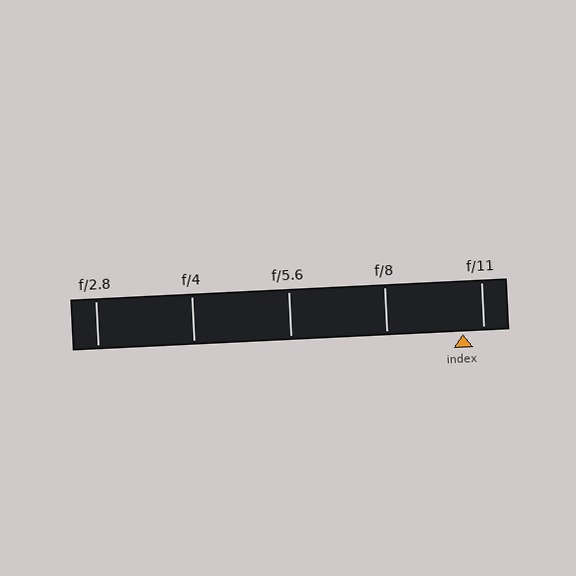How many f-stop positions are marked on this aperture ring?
There are 5 f-stop positions marked.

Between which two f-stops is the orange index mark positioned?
The index mark is between f/8 and f/11.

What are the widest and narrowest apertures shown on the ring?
The widest aperture shown is f/2.8 and the narrowest is f/11.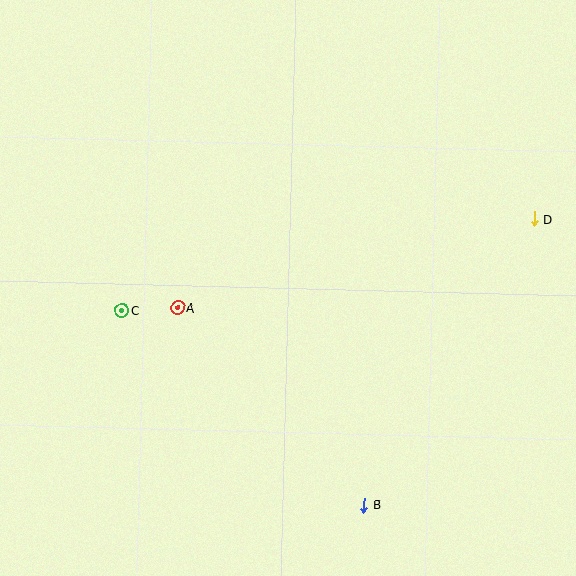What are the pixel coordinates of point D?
Point D is at (534, 219).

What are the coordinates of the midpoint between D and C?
The midpoint between D and C is at (328, 265).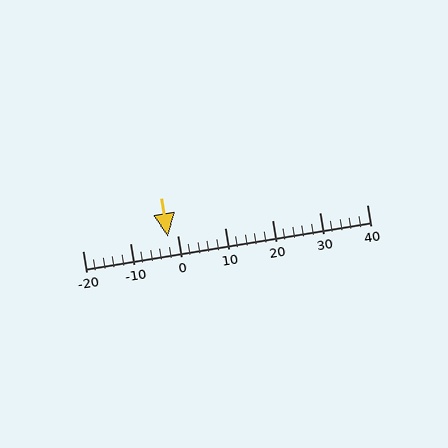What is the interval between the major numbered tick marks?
The major tick marks are spaced 10 units apart.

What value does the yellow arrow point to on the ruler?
The yellow arrow points to approximately -2.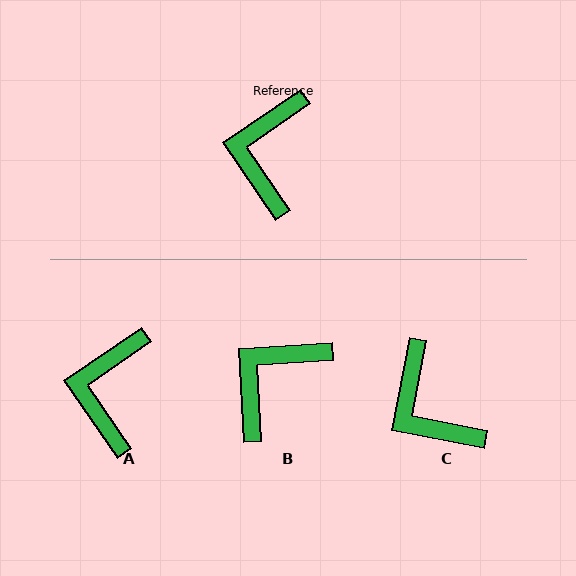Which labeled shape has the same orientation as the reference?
A.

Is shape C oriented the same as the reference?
No, it is off by about 45 degrees.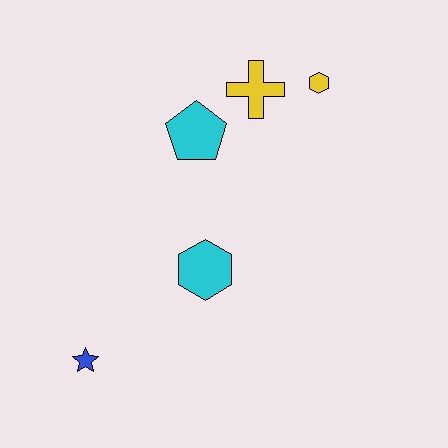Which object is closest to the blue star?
The cyan hexagon is closest to the blue star.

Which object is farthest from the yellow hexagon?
The blue star is farthest from the yellow hexagon.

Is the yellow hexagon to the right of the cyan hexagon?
Yes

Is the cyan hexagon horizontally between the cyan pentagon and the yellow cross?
Yes